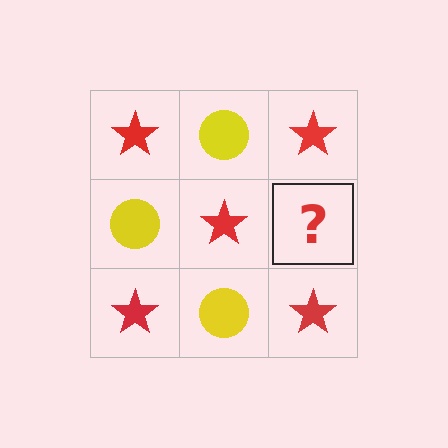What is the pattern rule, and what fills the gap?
The rule is that it alternates red star and yellow circle in a checkerboard pattern. The gap should be filled with a yellow circle.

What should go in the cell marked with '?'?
The missing cell should contain a yellow circle.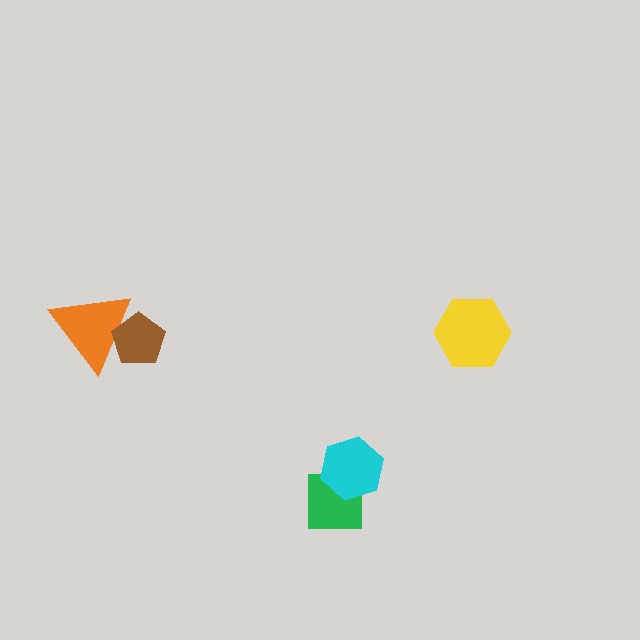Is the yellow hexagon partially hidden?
No, no other shape covers it.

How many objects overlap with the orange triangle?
1 object overlaps with the orange triangle.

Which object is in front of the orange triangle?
The brown pentagon is in front of the orange triangle.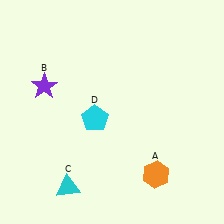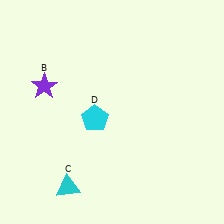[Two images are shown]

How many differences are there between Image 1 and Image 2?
There is 1 difference between the two images.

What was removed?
The orange hexagon (A) was removed in Image 2.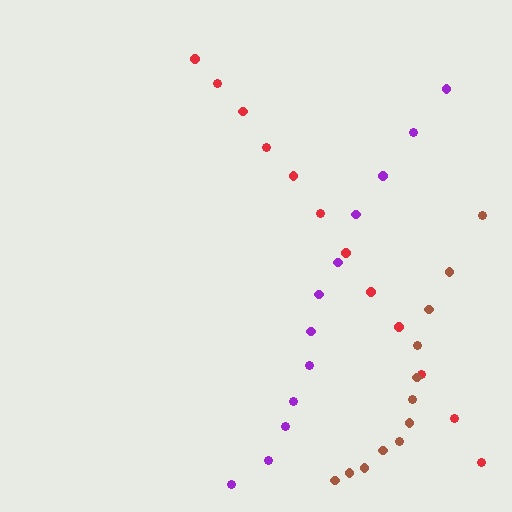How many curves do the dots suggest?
There are 3 distinct paths.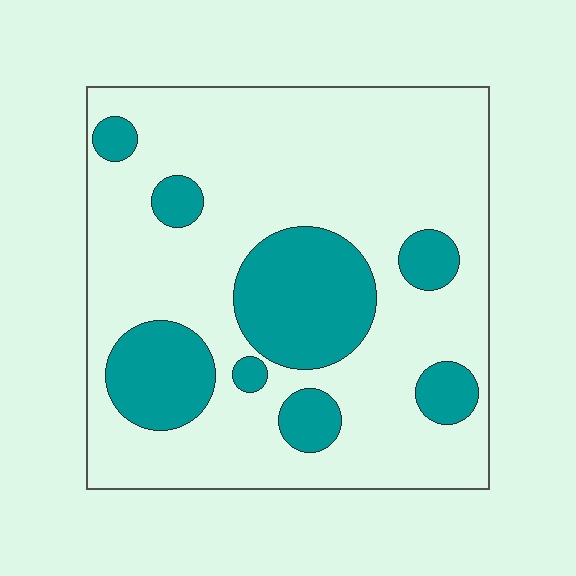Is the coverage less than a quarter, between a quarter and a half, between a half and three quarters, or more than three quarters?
Less than a quarter.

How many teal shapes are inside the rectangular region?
8.